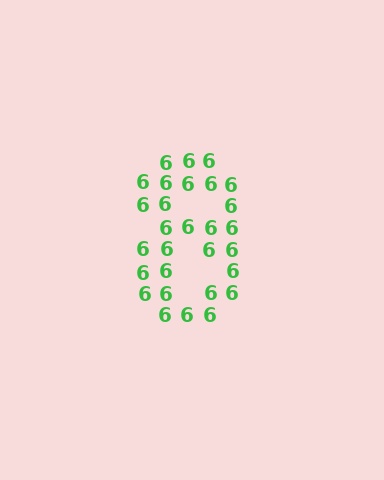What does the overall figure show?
The overall figure shows the digit 8.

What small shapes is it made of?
It is made of small digit 6's.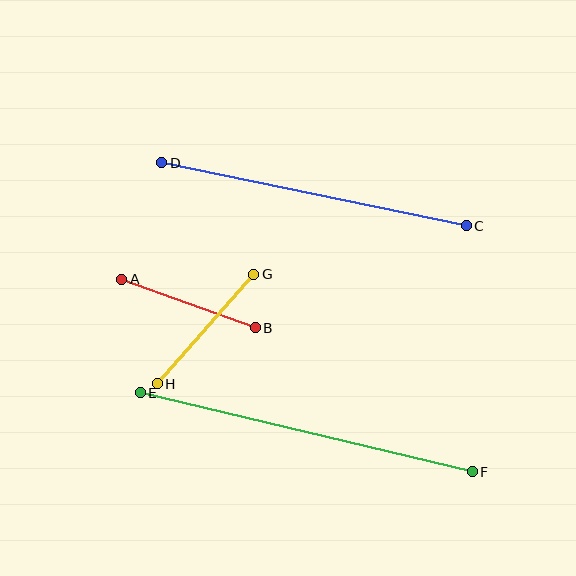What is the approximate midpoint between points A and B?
The midpoint is at approximately (188, 304) pixels.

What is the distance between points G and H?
The distance is approximately 146 pixels.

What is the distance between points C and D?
The distance is approximately 311 pixels.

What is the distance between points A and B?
The distance is approximately 142 pixels.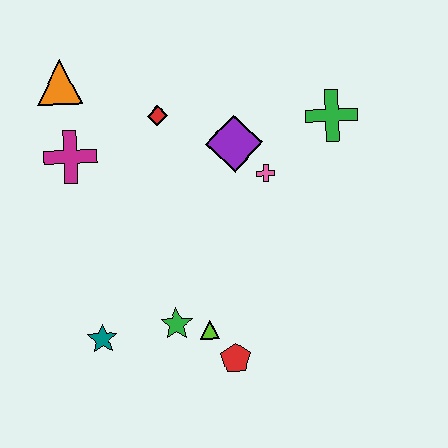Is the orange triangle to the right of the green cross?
No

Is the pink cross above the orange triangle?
No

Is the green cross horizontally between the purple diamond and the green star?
No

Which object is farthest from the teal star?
The green cross is farthest from the teal star.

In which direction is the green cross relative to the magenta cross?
The green cross is to the right of the magenta cross.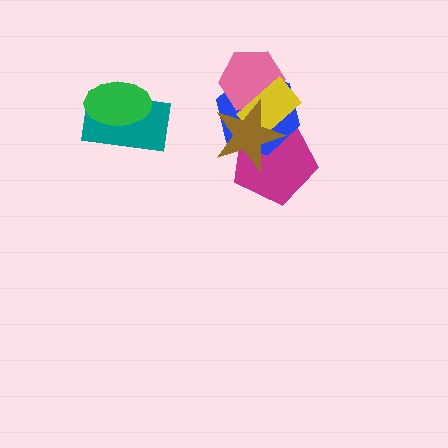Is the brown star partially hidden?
No, no other shape covers it.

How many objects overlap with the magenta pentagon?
3 objects overlap with the magenta pentagon.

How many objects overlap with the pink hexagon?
3 objects overlap with the pink hexagon.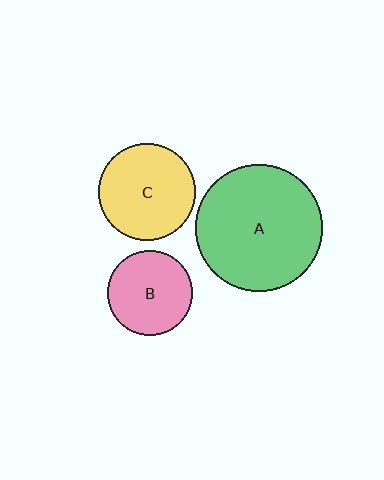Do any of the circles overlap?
No, none of the circles overlap.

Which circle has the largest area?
Circle A (green).